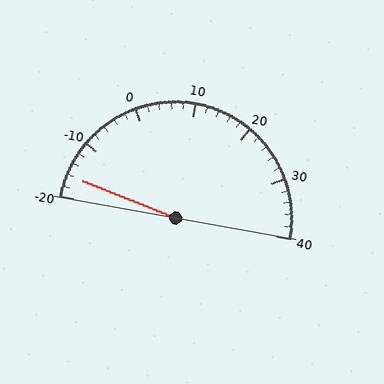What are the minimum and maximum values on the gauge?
The gauge ranges from -20 to 40.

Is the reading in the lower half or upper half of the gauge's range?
The reading is in the lower half of the range (-20 to 40).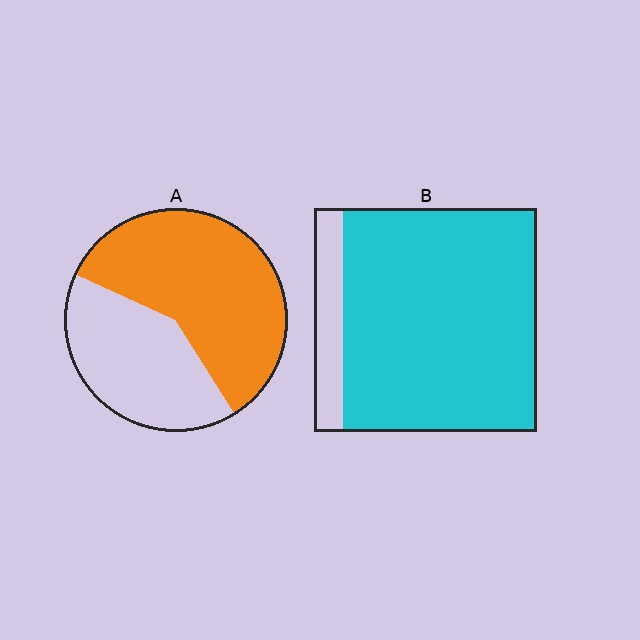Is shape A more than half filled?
Yes.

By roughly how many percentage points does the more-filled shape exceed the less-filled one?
By roughly 30 percentage points (B over A).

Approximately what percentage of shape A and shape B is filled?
A is approximately 60% and B is approximately 85%.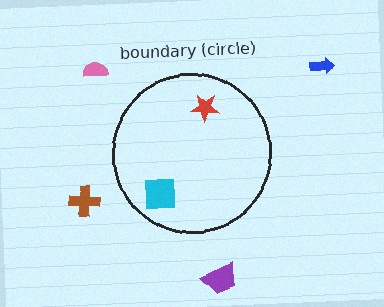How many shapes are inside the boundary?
2 inside, 4 outside.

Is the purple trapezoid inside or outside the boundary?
Outside.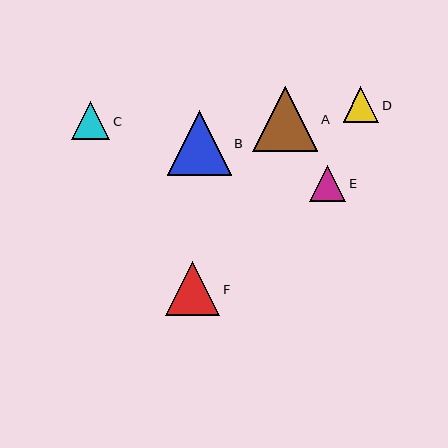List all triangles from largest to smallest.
From largest to smallest: A, B, F, C, E, D.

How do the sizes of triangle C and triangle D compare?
Triangle C and triangle D are approximately the same size.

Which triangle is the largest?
Triangle A is the largest with a size of approximately 65 pixels.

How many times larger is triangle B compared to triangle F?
Triangle B is approximately 1.2 times the size of triangle F.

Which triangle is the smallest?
Triangle D is the smallest with a size of approximately 36 pixels.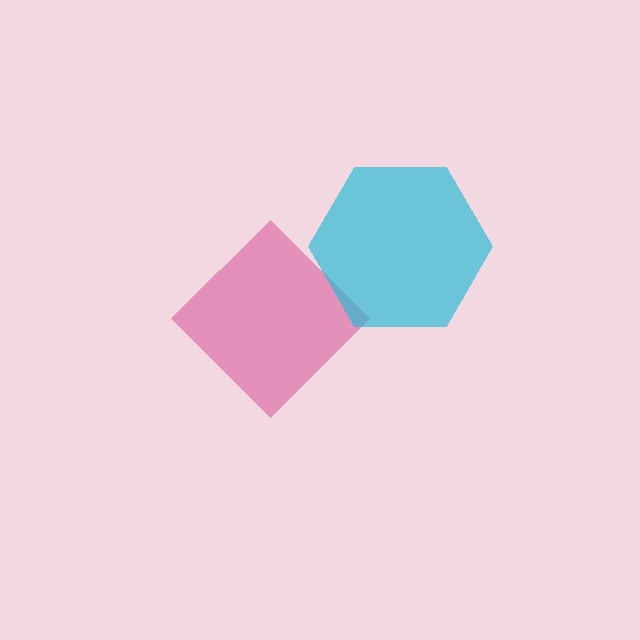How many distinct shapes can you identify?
There are 2 distinct shapes: a pink diamond, a cyan hexagon.